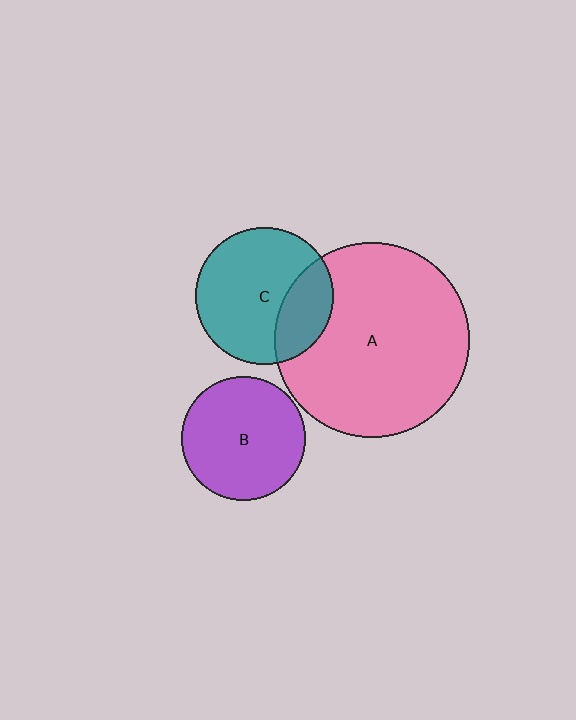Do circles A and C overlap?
Yes.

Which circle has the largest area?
Circle A (pink).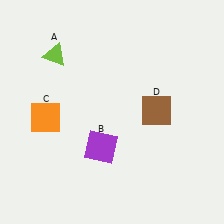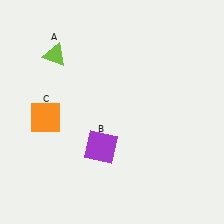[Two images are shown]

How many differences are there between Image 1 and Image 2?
There is 1 difference between the two images.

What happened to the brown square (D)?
The brown square (D) was removed in Image 2. It was in the top-right area of Image 1.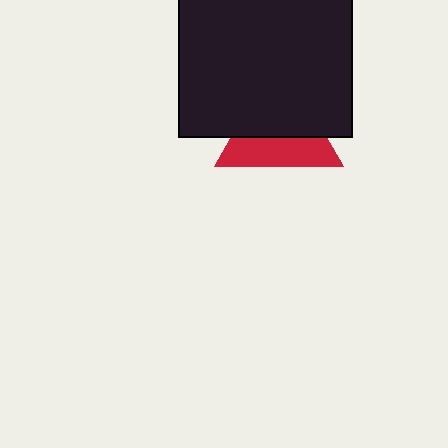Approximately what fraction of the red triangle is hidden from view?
Roughly 54% of the red triangle is hidden behind the black square.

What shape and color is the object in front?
The object in front is a black square.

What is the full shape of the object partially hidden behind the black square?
The partially hidden object is a red triangle.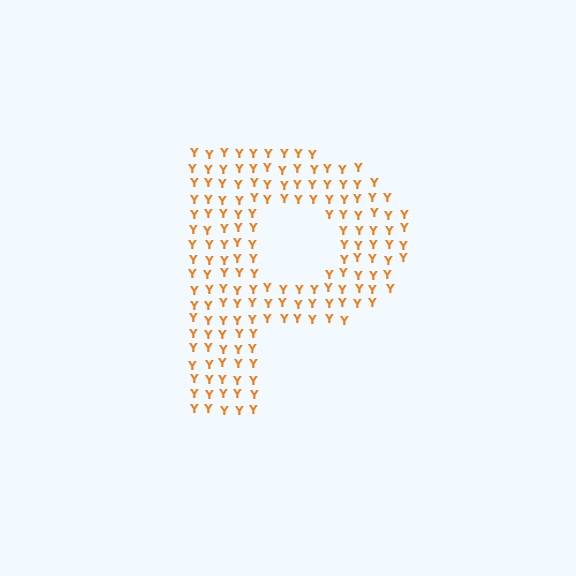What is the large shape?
The large shape is the letter P.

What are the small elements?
The small elements are letter Y's.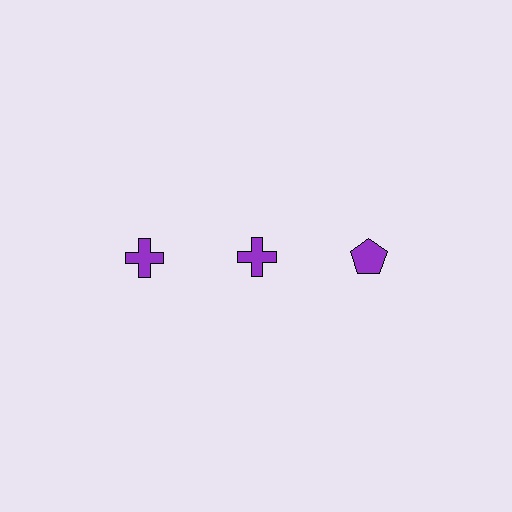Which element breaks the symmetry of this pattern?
The purple pentagon in the top row, center column breaks the symmetry. All other shapes are purple crosses.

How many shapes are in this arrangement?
There are 3 shapes arranged in a grid pattern.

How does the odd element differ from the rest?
It has a different shape: pentagon instead of cross.